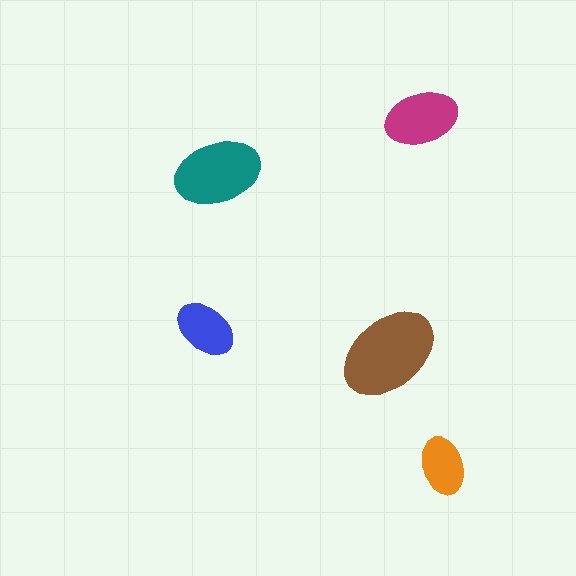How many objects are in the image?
There are 5 objects in the image.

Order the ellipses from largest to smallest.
the brown one, the teal one, the magenta one, the blue one, the orange one.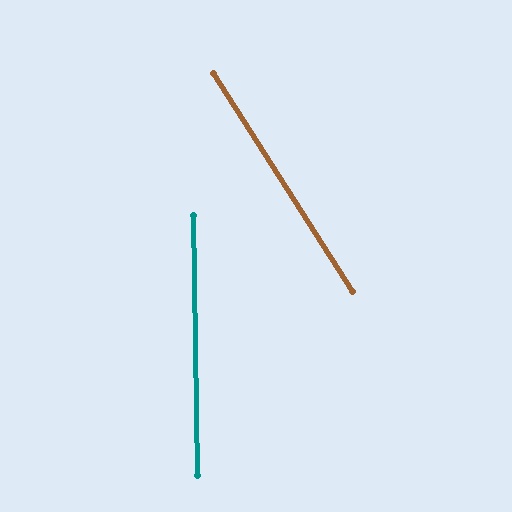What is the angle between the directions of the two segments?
Approximately 32 degrees.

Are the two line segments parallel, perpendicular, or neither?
Neither parallel nor perpendicular — they differ by about 32°.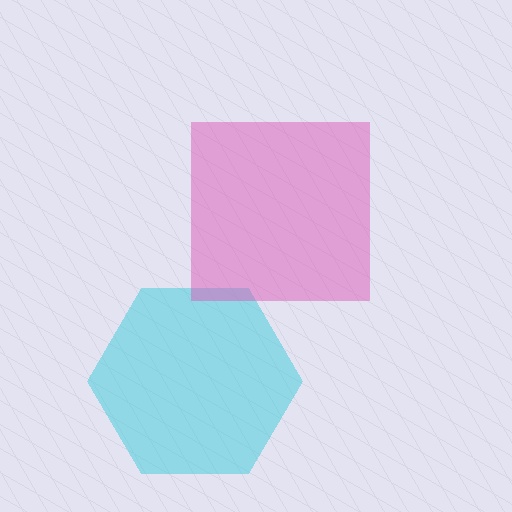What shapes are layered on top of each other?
The layered shapes are: a cyan hexagon, a pink square.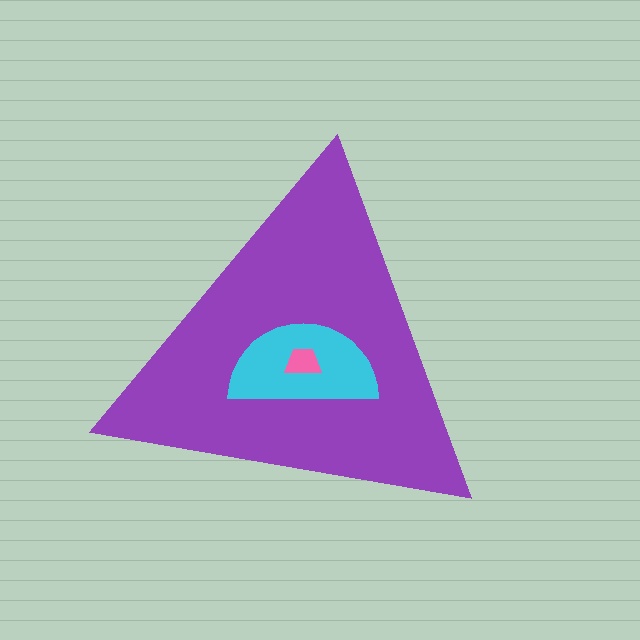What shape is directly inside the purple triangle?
The cyan semicircle.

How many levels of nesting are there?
3.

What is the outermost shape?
The purple triangle.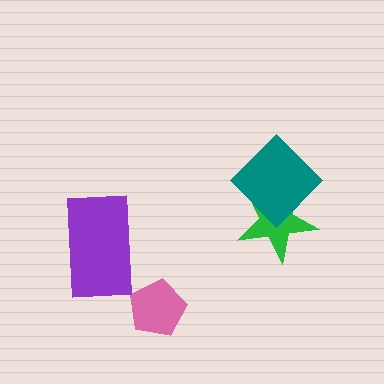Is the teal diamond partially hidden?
No, no other shape covers it.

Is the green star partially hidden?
Yes, it is partially covered by another shape.